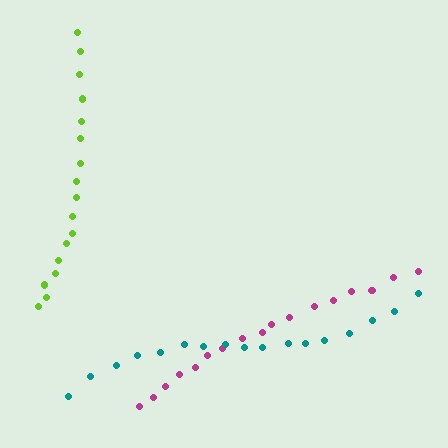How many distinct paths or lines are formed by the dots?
There are 3 distinct paths.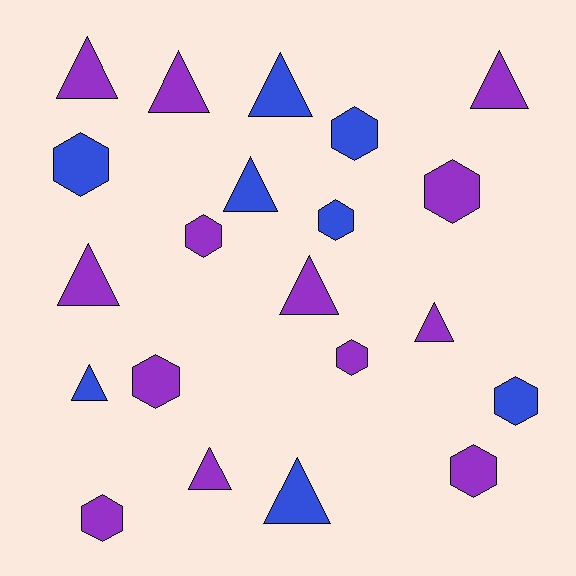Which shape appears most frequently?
Triangle, with 11 objects.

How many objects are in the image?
There are 21 objects.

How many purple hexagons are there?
There are 6 purple hexagons.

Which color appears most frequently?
Purple, with 13 objects.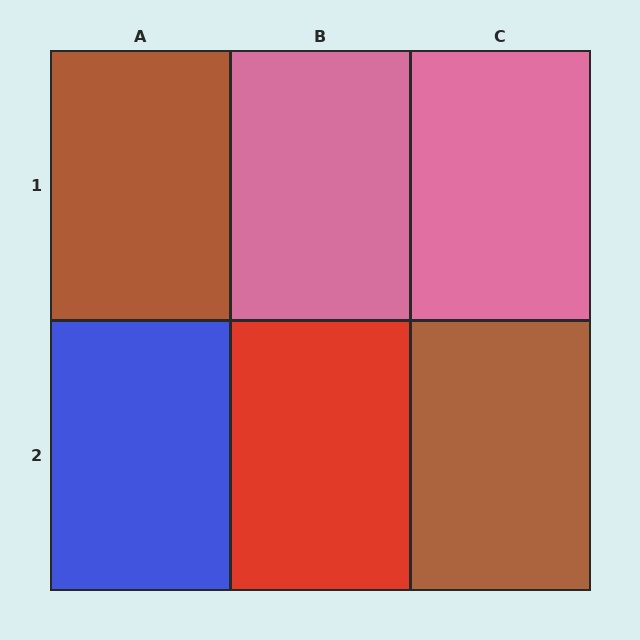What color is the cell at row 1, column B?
Pink.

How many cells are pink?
2 cells are pink.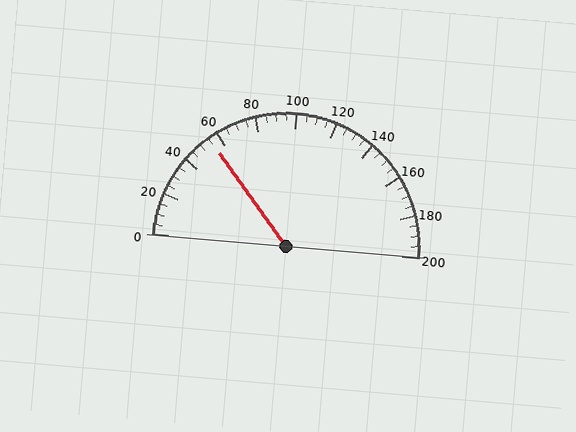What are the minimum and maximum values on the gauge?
The gauge ranges from 0 to 200.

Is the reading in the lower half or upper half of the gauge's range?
The reading is in the lower half of the range (0 to 200).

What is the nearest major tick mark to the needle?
The nearest major tick mark is 60.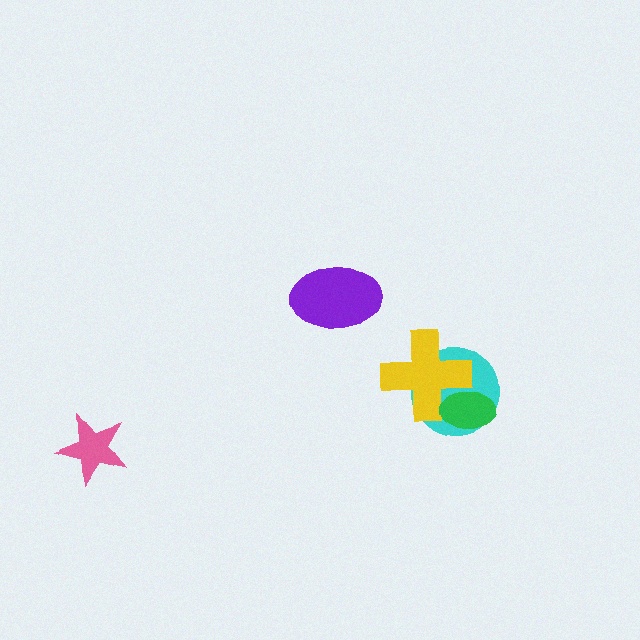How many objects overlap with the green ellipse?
2 objects overlap with the green ellipse.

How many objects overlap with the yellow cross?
2 objects overlap with the yellow cross.